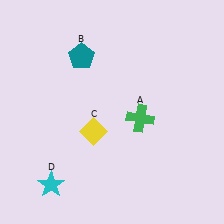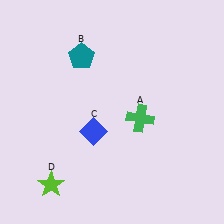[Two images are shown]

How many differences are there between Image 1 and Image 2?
There are 2 differences between the two images.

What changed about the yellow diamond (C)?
In Image 1, C is yellow. In Image 2, it changed to blue.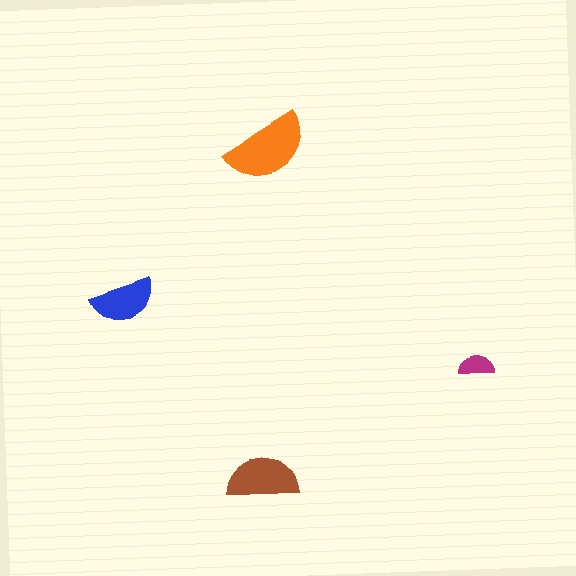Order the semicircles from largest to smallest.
the orange one, the brown one, the blue one, the magenta one.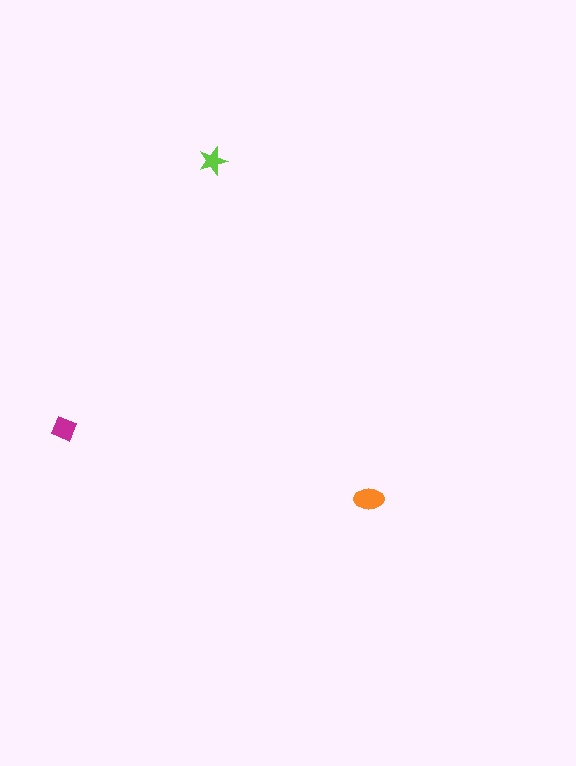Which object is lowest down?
The orange ellipse is bottommost.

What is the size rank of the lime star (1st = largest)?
3rd.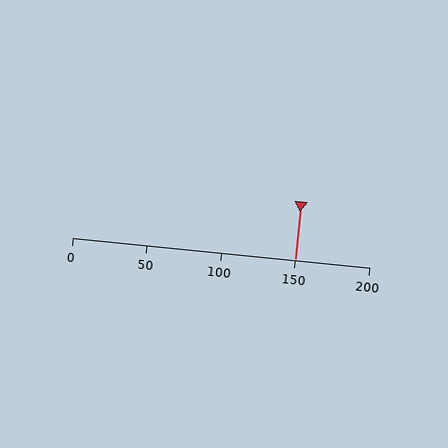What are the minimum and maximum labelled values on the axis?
The axis runs from 0 to 200.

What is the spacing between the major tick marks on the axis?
The major ticks are spaced 50 apart.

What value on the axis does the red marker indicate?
The marker indicates approximately 150.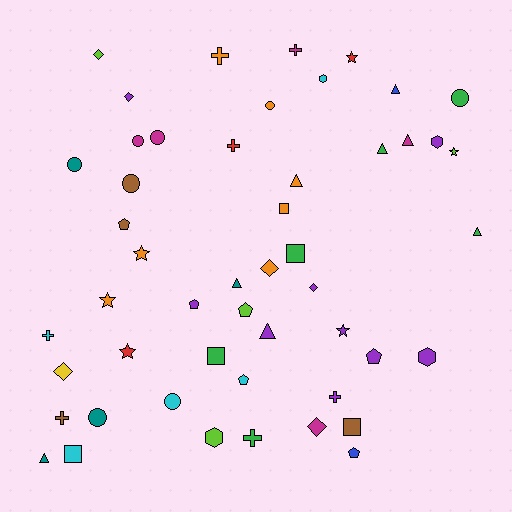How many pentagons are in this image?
There are 6 pentagons.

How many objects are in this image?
There are 50 objects.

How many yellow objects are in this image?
There is 1 yellow object.